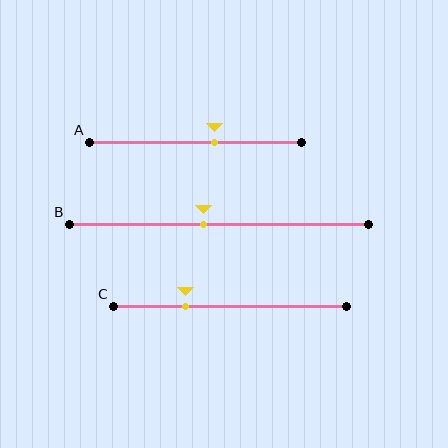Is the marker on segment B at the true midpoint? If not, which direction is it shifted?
No, the marker on segment B is shifted to the left by about 5% of the segment length.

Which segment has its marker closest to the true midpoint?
Segment B has its marker closest to the true midpoint.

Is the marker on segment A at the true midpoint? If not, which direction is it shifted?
No, the marker on segment A is shifted to the right by about 9% of the segment length.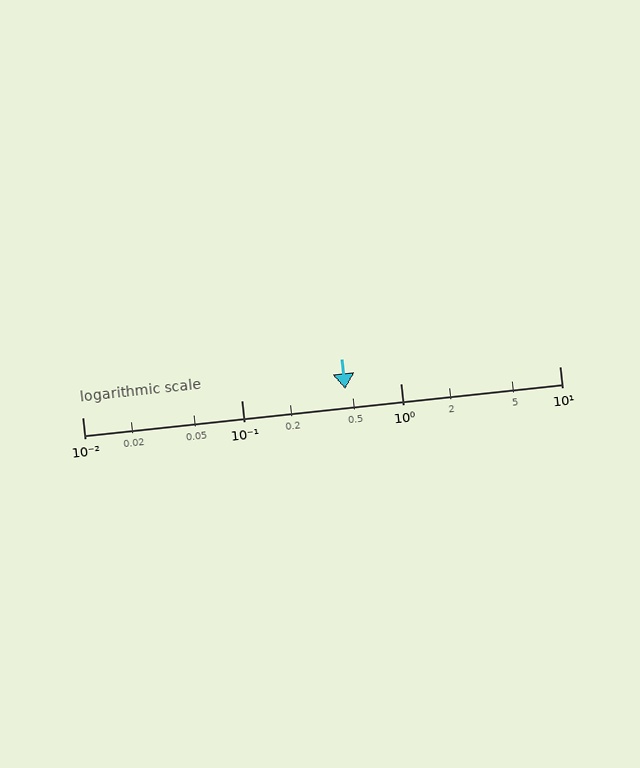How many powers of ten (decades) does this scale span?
The scale spans 3 decades, from 0.01 to 10.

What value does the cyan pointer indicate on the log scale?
The pointer indicates approximately 0.45.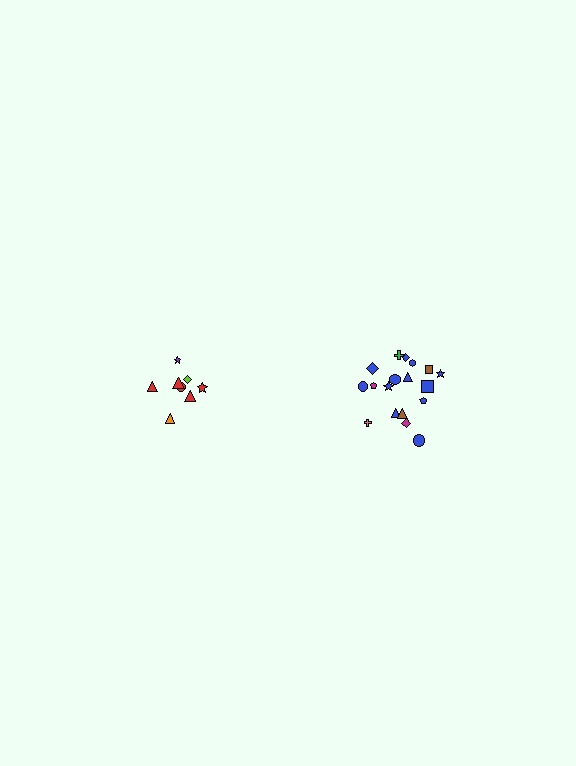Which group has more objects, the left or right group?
The right group.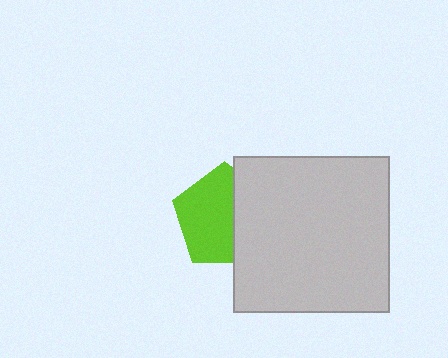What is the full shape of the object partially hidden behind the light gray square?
The partially hidden object is a lime pentagon.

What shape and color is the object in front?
The object in front is a light gray square.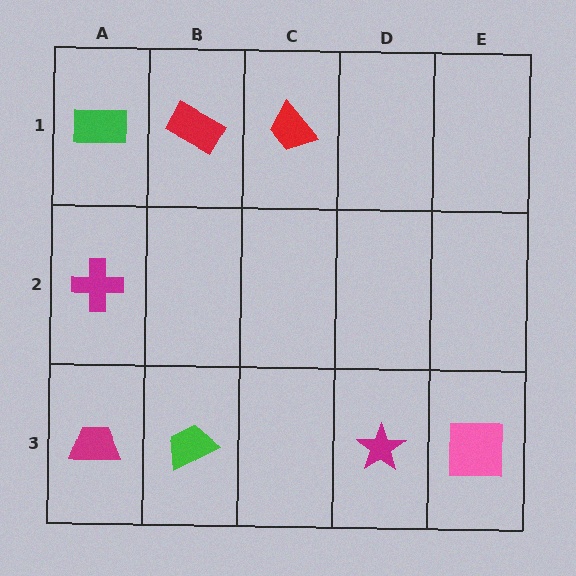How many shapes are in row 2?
1 shape.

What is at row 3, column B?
A green trapezoid.